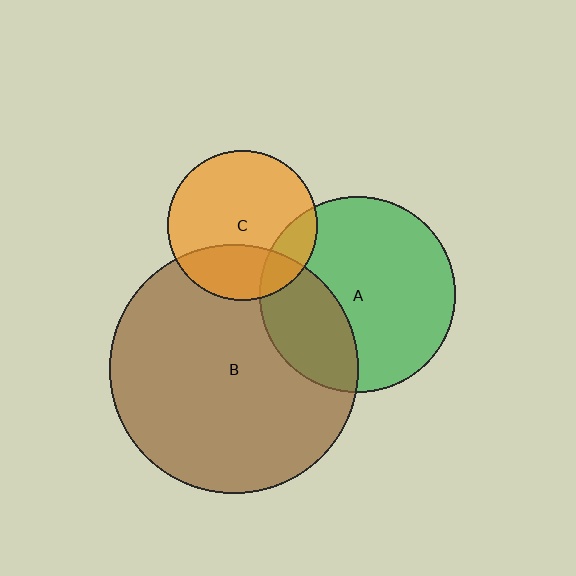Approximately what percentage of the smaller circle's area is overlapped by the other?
Approximately 30%.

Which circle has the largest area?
Circle B (brown).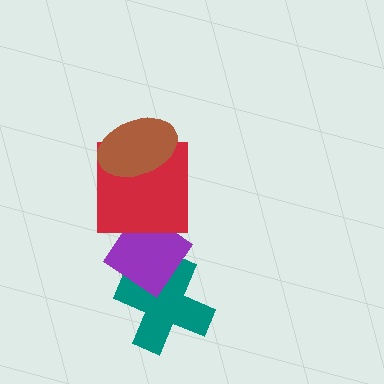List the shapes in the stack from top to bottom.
From top to bottom: the brown ellipse, the red square, the purple diamond, the teal cross.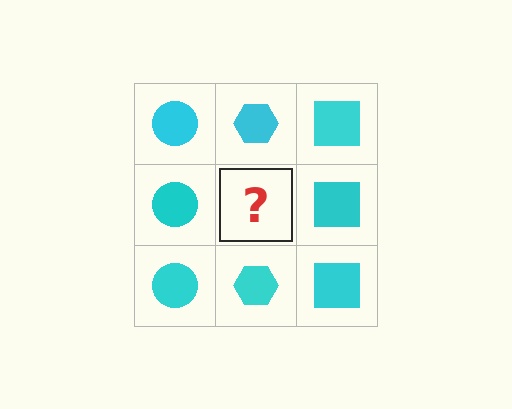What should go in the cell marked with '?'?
The missing cell should contain a cyan hexagon.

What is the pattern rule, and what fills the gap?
The rule is that each column has a consistent shape. The gap should be filled with a cyan hexagon.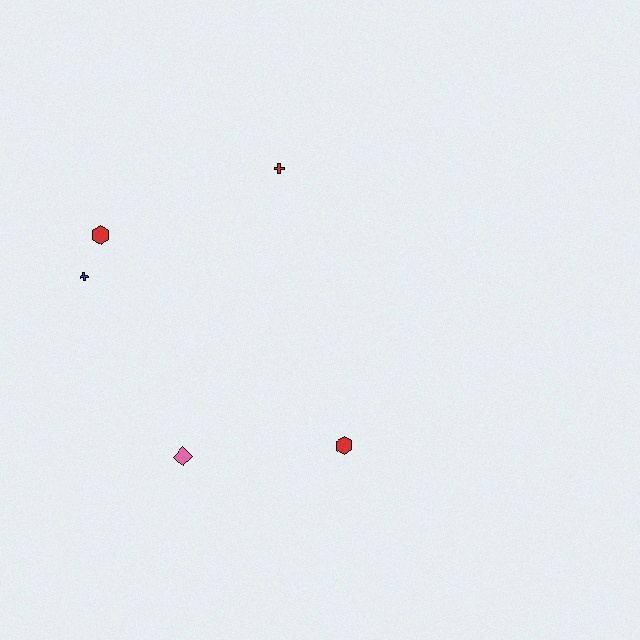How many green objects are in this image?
There are no green objects.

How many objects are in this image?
There are 5 objects.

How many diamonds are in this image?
There is 1 diamond.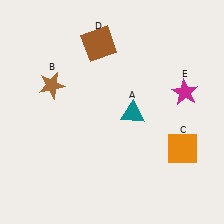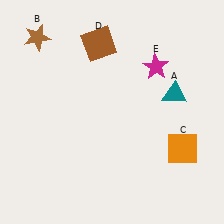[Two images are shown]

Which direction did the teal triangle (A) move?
The teal triangle (A) moved right.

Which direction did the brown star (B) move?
The brown star (B) moved up.